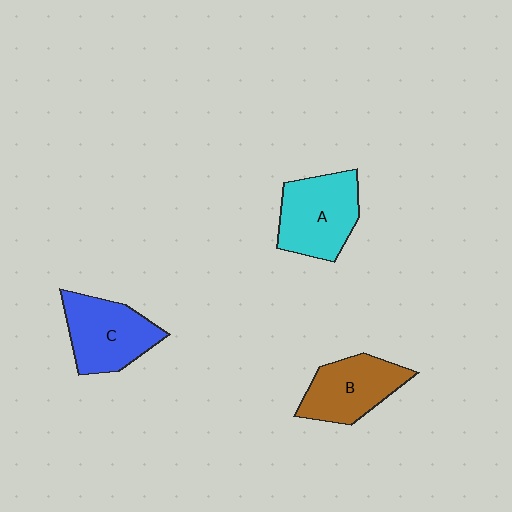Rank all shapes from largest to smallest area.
From largest to smallest: A (cyan), C (blue), B (brown).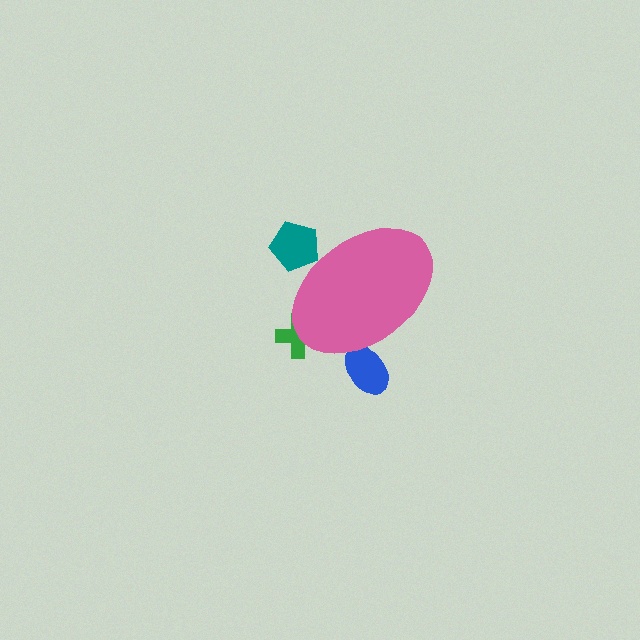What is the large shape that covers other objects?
A pink ellipse.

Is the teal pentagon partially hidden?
Yes, the teal pentagon is partially hidden behind the pink ellipse.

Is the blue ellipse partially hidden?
Yes, the blue ellipse is partially hidden behind the pink ellipse.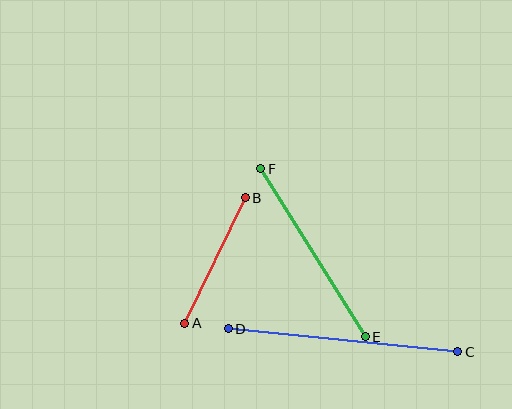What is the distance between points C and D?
The distance is approximately 230 pixels.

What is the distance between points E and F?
The distance is approximately 198 pixels.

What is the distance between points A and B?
The distance is approximately 139 pixels.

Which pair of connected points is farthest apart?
Points C and D are farthest apart.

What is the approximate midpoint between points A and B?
The midpoint is at approximately (215, 260) pixels.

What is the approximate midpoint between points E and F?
The midpoint is at approximately (313, 253) pixels.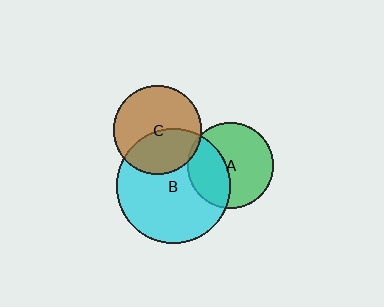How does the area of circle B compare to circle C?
Approximately 1.7 times.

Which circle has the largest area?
Circle B (cyan).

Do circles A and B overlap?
Yes.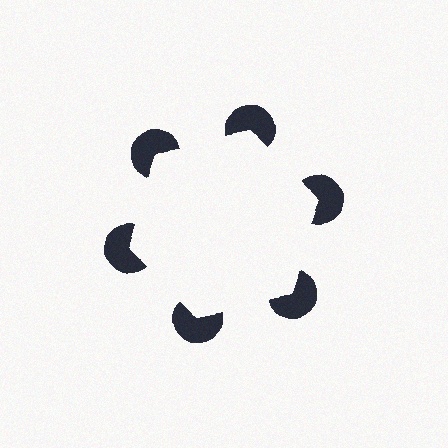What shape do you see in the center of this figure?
An illusory hexagon — its edges are inferred from the aligned wedge cuts in the pac-man discs, not physically drawn.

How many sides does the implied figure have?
6 sides.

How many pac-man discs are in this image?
There are 6 — one at each vertex of the illusory hexagon.